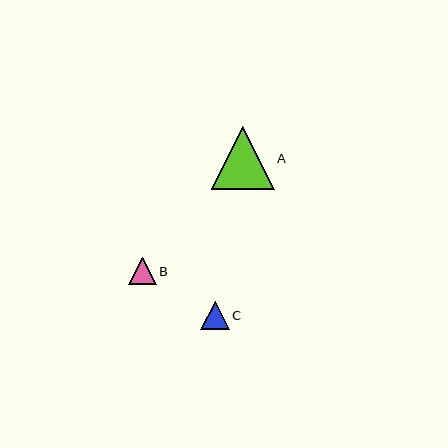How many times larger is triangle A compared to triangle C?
Triangle A is approximately 2.2 times the size of triangle C.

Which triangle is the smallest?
Triangle B is the smallest with a size of approximately 28 pixels.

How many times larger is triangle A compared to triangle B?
Triangle A is approximately 2.3 times the size of triangle B.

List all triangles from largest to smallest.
From largest to smallest: A, C, B.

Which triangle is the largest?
Triangle A is the largest with a size of approximately 63 pixels.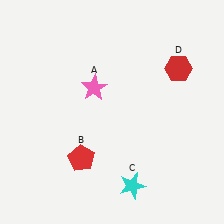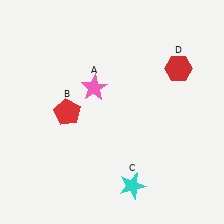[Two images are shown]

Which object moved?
The red pentagon (B) moved up.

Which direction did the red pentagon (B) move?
The red pentagon (B) moved up.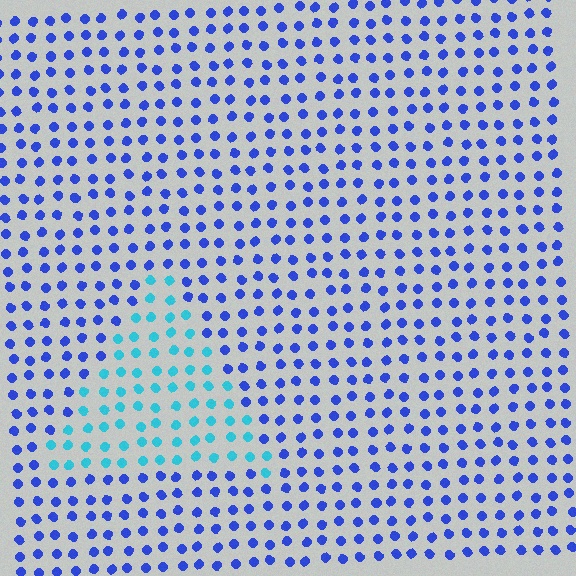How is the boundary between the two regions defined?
The boundary is defined purely by a slight shift in hue (about 45 degrees). Spacing, size, and orientation are identical on both sides.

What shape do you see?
I see a triangle.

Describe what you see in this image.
The image is filled with small blue elements in a uniform arrangement. A triangle-shaped region is visible where the elements are tinted to a slightly different hue, forming a subtle color boundary.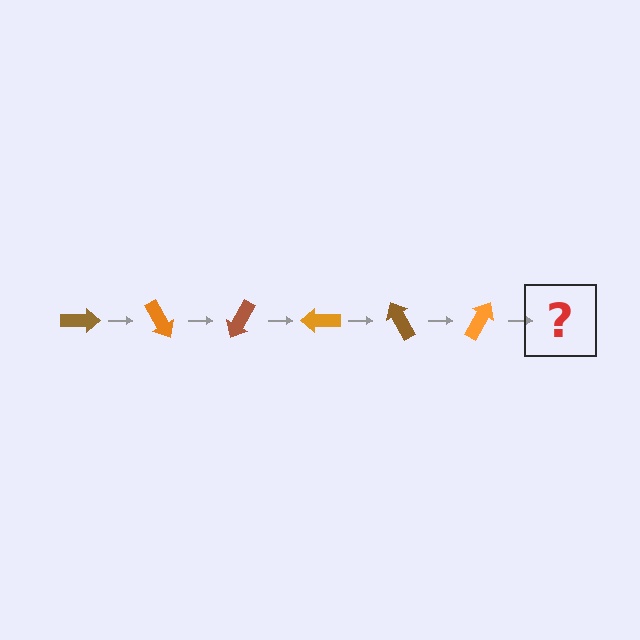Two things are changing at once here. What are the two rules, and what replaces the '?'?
The two rules are that it rotates 60 degrees each step and the color cycles through brown and orange. The '?' should be a brown arrow, rotated 360 degrees from the start.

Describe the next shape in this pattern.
It should be a brown arrow, rotated 360 degrees from the start.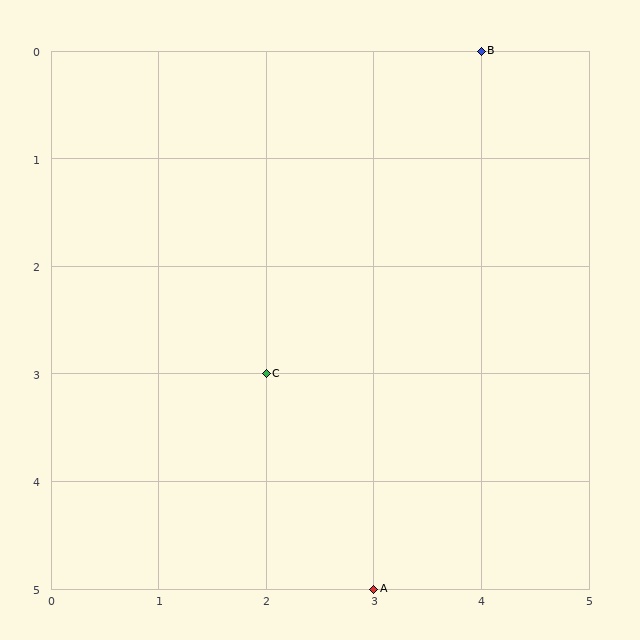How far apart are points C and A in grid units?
Points C and A are 1 column and 2 rows apart (about 2.2 grid units diagonally).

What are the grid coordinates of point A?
Point A is at grid coordinates (3, 5).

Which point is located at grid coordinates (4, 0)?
Point B is at (4, 0).